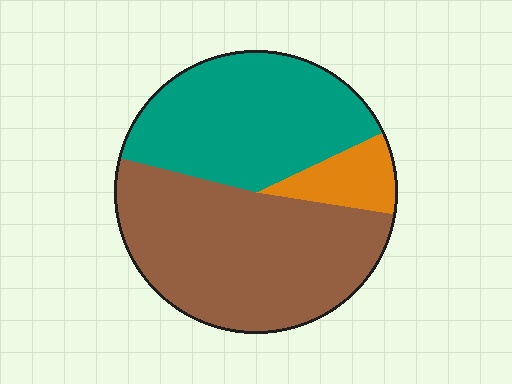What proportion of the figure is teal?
Teal covers about 40% of the figure.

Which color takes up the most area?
Brown, at roughly 50%.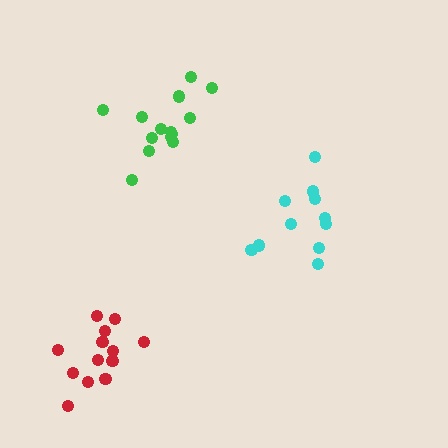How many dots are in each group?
Group 1: 14 dots, Group 2: 13 dots, Group 3: 11 dots (38 total).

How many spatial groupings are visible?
There are 3 spatial groupings.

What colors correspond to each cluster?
The clusters are colored: green, red, cyan.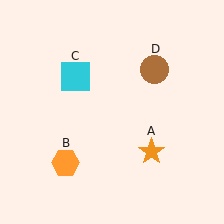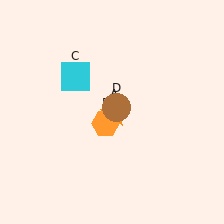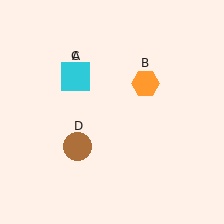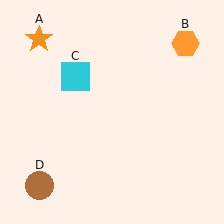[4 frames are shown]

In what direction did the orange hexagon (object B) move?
The orange hexagon (object B) moved up and to the right.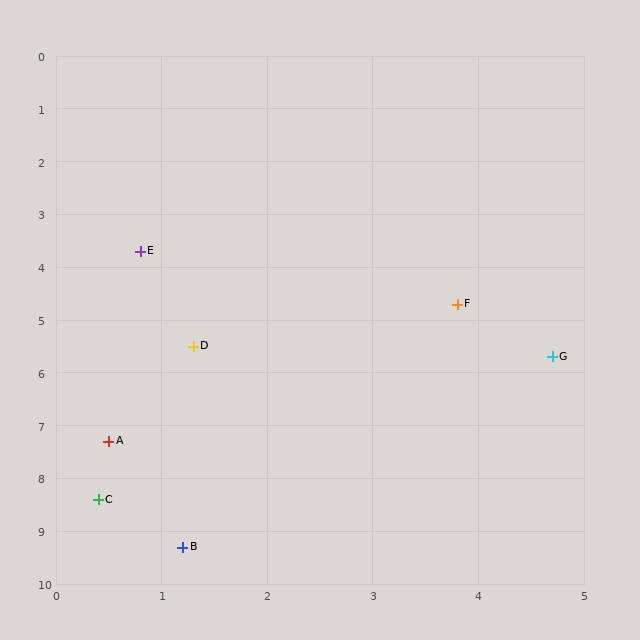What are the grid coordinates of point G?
Point G is at approximately (4.7, 5.7).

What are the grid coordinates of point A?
Point A is at approximately (0.5, 7.3).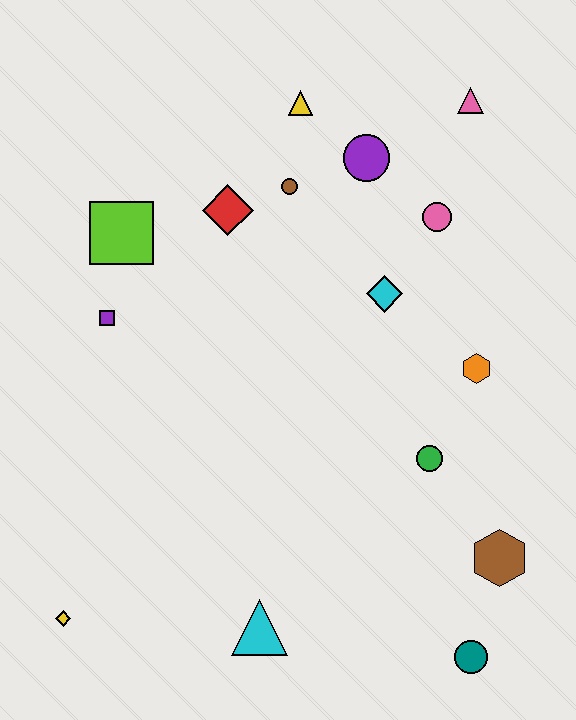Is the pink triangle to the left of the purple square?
No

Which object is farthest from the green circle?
The yellow diamond is farthest from the green circle.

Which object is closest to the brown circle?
The red diamond is closest to the brown circle.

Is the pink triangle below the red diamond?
No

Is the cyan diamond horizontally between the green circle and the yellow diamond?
Yes